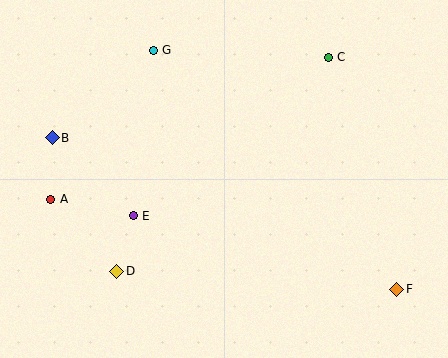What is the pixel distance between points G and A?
The distance between G and A is 181 pixels.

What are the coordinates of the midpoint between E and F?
The midpoint between E and F is at (265, 252).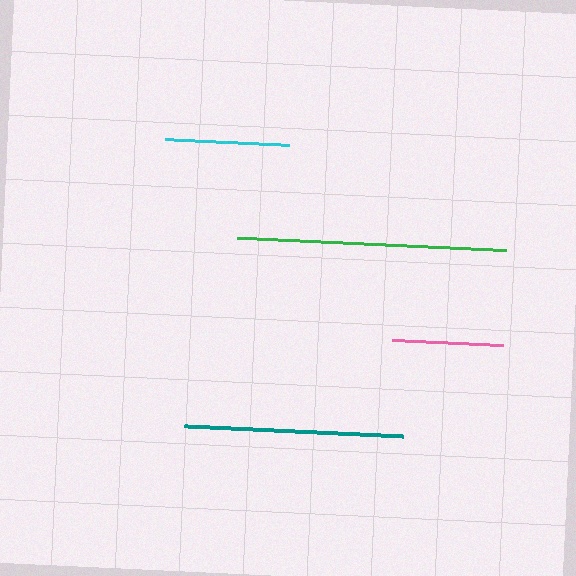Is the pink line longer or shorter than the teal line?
The teal line is longer than the pink line.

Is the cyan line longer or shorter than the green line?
The green line is longer than the cyan line.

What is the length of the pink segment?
The pink segment is approximately 112 pixels long.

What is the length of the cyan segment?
The cyan segment is approximately 125 pixels long.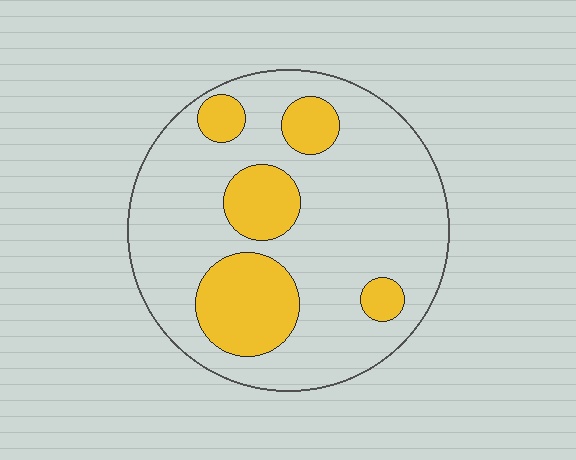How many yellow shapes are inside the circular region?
5.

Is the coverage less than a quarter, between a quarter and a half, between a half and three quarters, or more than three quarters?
Less than a quarter.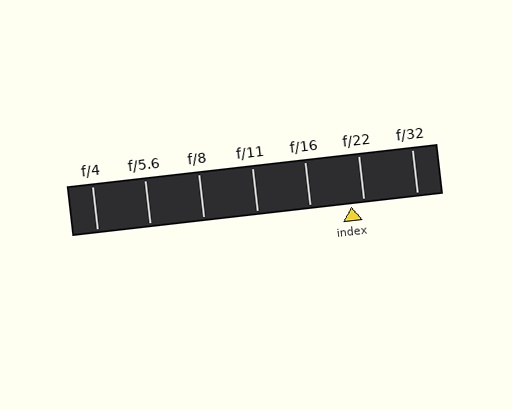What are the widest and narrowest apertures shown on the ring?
The widest aperture shown is f/4 and the narrowest is f/32.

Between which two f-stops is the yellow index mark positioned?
The index mark is between f/16 and f/22.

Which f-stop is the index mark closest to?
The index mark is closest to f/22.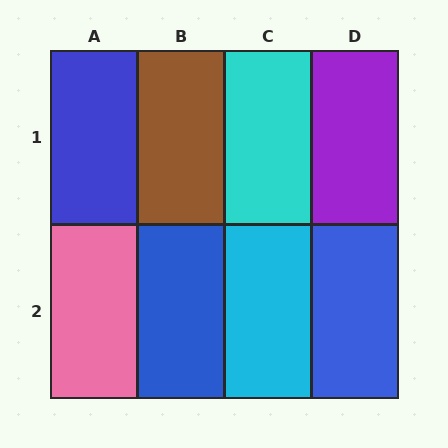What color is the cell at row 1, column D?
Purple.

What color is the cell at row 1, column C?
Cyan.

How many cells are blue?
3 cells are blue.